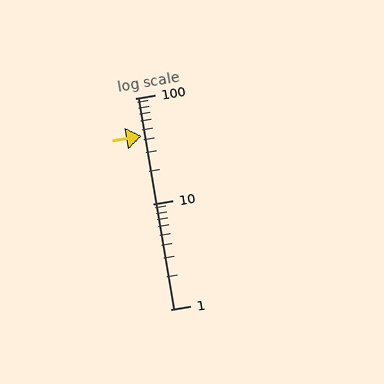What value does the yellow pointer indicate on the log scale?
The pointer indicates approximately 44.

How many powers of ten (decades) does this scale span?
The scale spans 2 decades, from 1 to 100.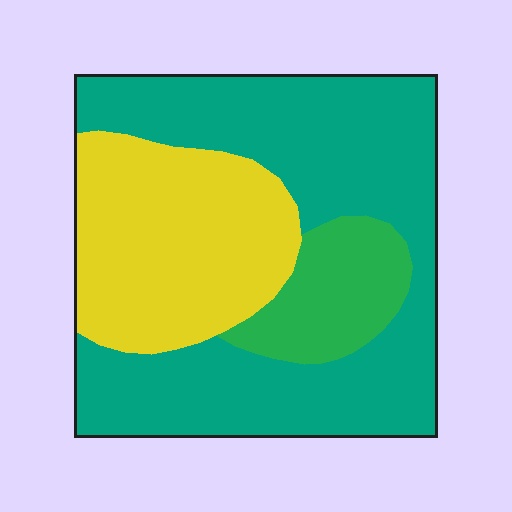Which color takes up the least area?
Green, at roughly 15%.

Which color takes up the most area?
Teal, at roughly 55%.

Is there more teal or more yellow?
Teal.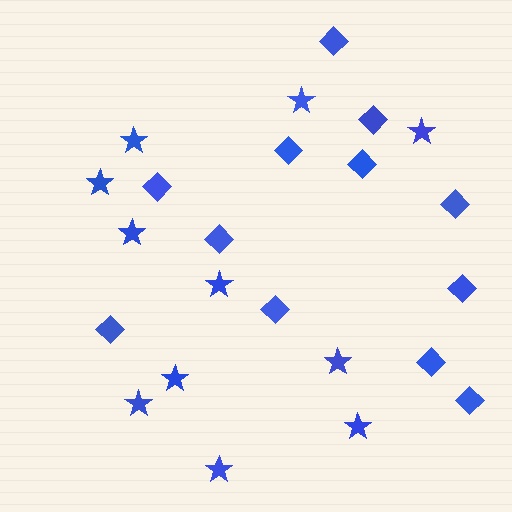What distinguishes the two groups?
There are 2 groups: one group of diamonds (12) and one group of stars (11).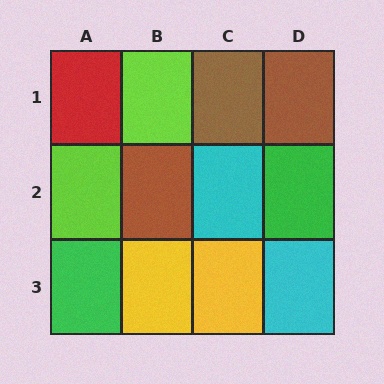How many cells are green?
2 cells are green.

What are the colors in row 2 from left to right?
Lime, brown, cyan, green.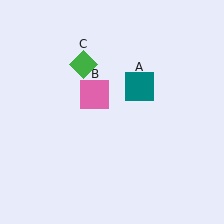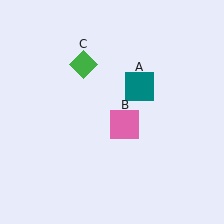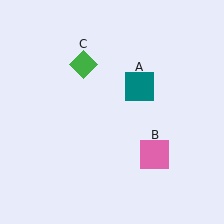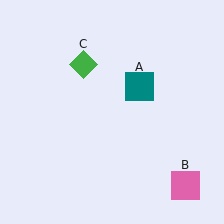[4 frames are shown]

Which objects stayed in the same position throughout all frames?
Teal square (object A) and green diamond (object C) remained stationary.